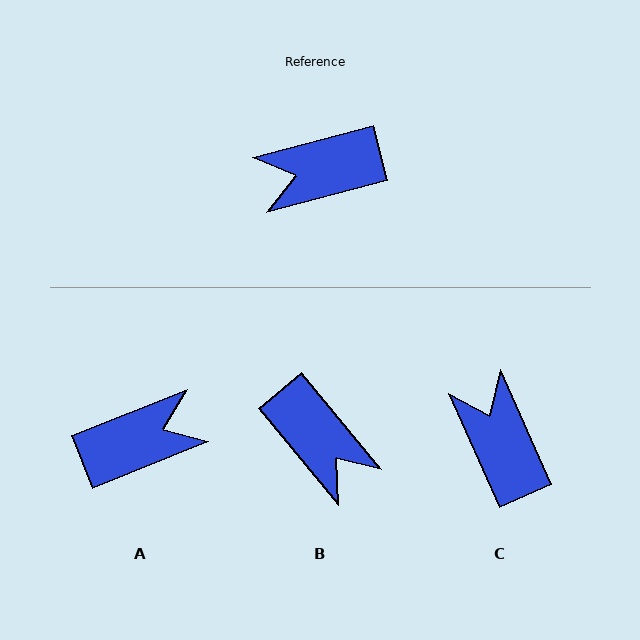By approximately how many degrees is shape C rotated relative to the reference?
Approximately 80 degrees clockwise.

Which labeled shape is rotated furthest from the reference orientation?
A, about 173 degrees away.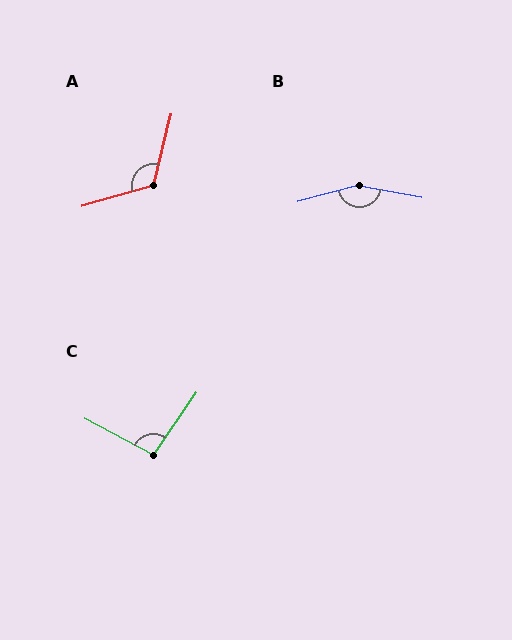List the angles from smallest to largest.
C (97°), A (120°), B (155°).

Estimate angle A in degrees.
Approximately 120 degrees.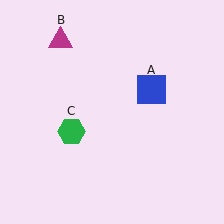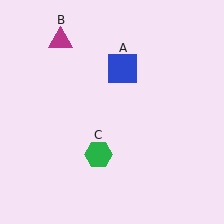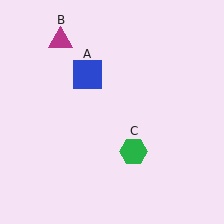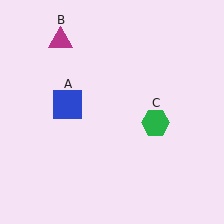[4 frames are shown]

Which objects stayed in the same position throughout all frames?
Magenta triangle (object B) remained stationary.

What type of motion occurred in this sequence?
The blue square (object A), green hexagon (object C) rotated counterclockwise around the center of the scene.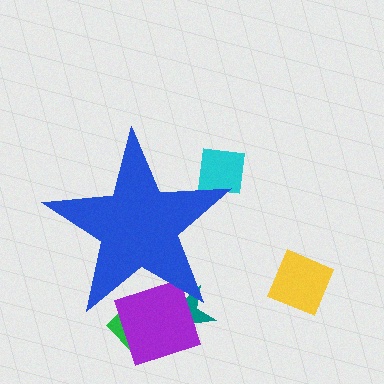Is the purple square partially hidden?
Yes, the purple square is partially hidden behind the blue star.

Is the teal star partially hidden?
Yes, the teal star is partially hidden behind the blue star.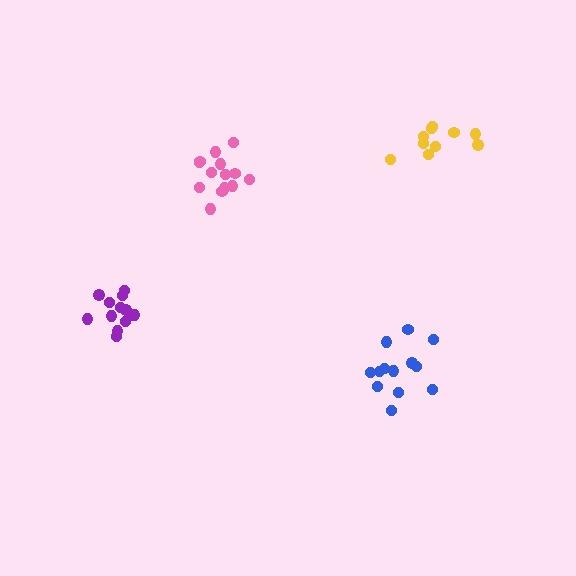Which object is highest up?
The yellow cluster is topmost.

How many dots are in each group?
Group 1: 13 dots, Group 2: 13 dots, Group 3: 14 dots, Group 4: 10 dots (50 total).